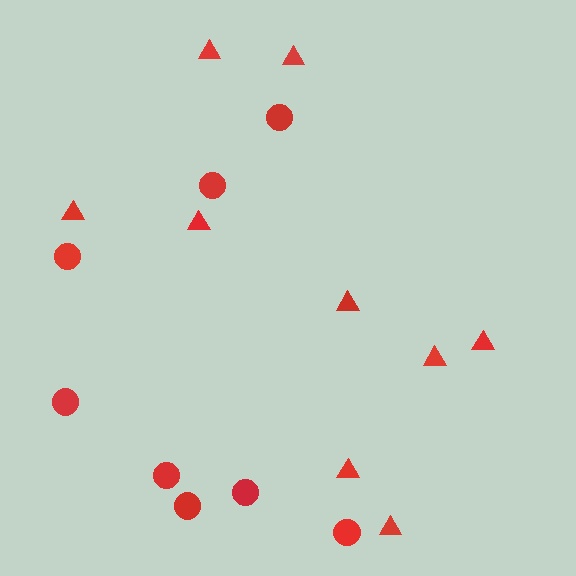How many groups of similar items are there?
There are 2 groups: one group of triangles (9) and one group of circles (8).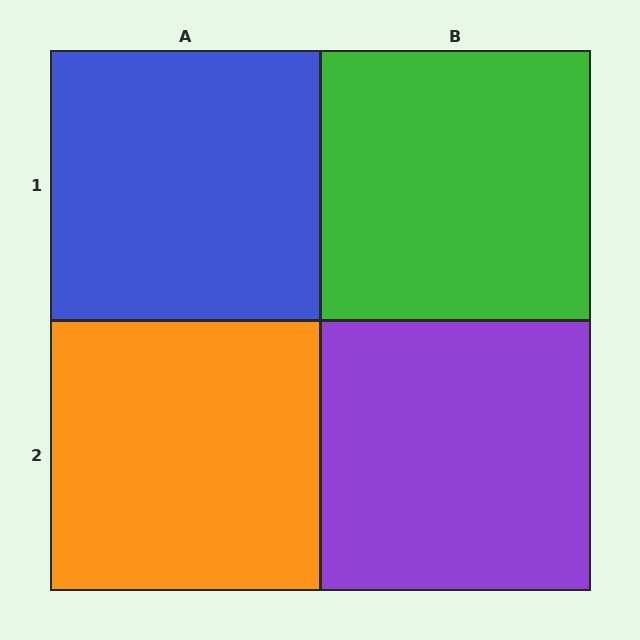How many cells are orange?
1 cell is orange.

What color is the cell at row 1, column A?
Blue.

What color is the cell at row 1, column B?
Green.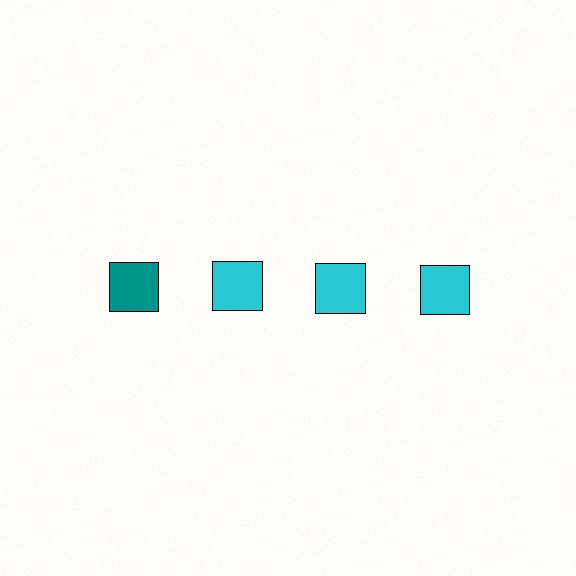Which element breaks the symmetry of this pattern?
The teal square in the top row, leftmost column breaks the symmetry. All other shapes are cyan squares.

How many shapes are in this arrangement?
There are 4 shapes arranged in a grid pattern.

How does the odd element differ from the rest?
It has a different color: teal instead of cyan.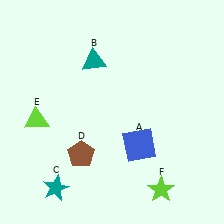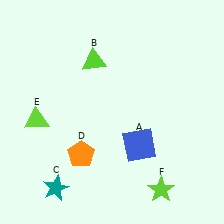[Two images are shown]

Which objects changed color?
B changed from teal to lime. D changed from brown to orange.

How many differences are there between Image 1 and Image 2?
There are 2 differences between the two images.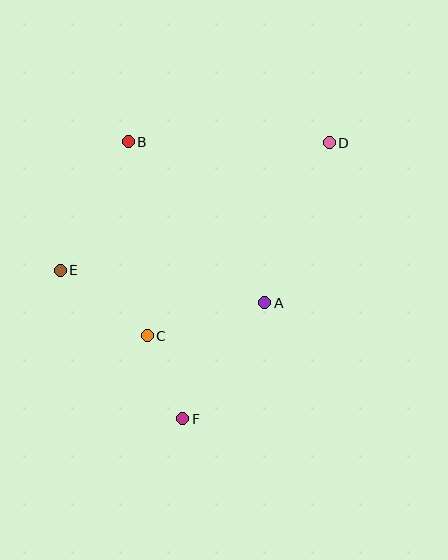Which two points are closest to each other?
Points C and F are closest to each other.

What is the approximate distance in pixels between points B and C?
The distance between B and C is approximately 195 pixels.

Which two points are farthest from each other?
Points D and F are farthest from each other.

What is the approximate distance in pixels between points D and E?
The distance between D and E is approximately 297 pixels.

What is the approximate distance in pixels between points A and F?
The distance between A and F is approximately 142 pixels.